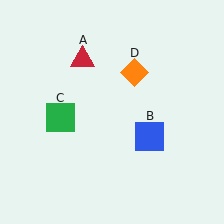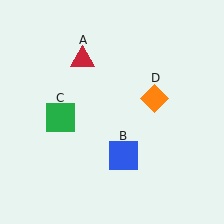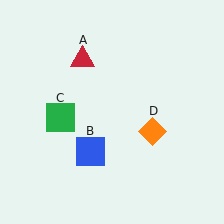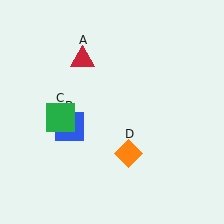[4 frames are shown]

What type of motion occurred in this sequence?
The blue square (object B), orange diamond (object D) rotated clockwise around the center of the scene.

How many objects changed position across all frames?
2 objects changed position: blue square (object B), orange diamond (object D).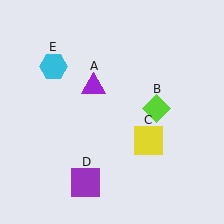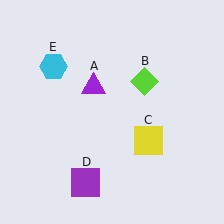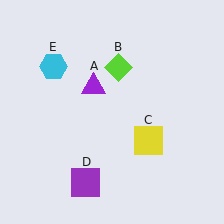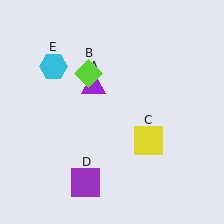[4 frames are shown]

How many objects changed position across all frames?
1 object changed position: lime diamond (object B).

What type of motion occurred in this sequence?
The lime diamond (object B) rotated counterclockwise around the center of the scene.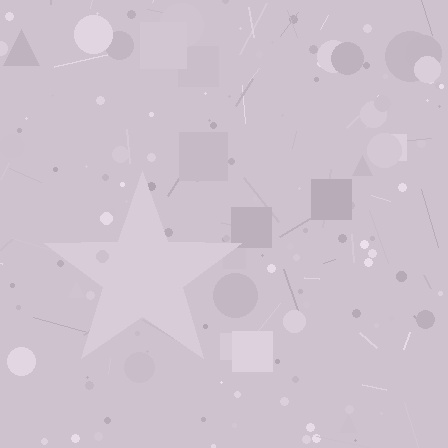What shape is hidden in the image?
A star is hidden in the image.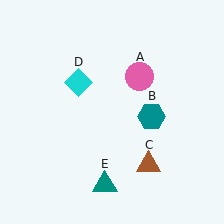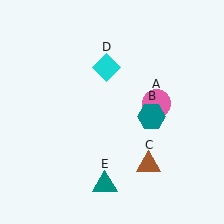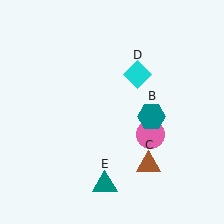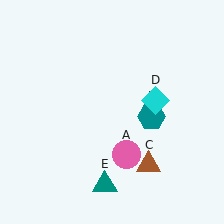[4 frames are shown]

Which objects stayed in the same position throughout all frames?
Teal hexagon (object B) and brown triangle (object C) and teal triangle (object E) remained stationary.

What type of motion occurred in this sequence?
The pink circle (object A), cyan diamond (object D) rotated clockwise around the center of the scene.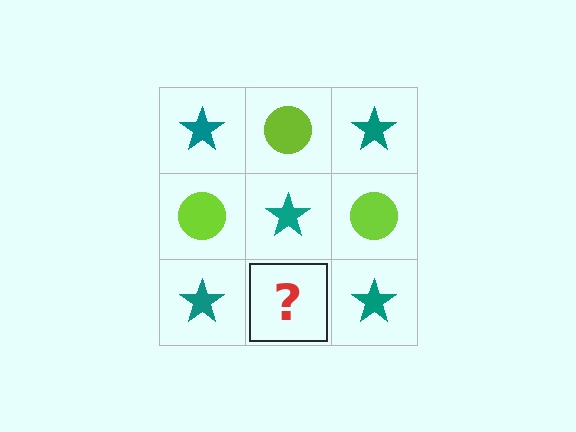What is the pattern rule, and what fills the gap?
The rule is that it alternates teal star and lime circle in a checkerboard pattern. The gap should be filled with a lime circle.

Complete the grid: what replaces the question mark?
The question mark should be replaced with a lime circle.